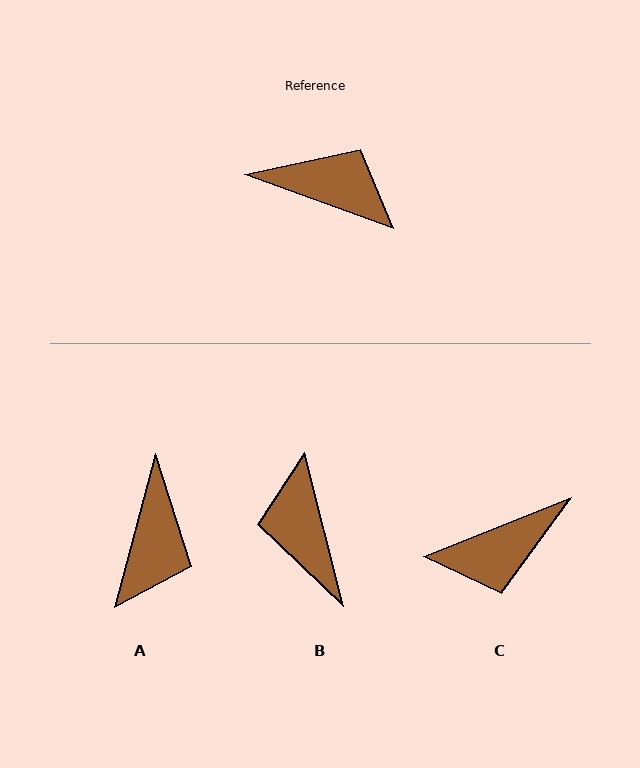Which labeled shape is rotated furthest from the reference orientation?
C, about 138 degrees away.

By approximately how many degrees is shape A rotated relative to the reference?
Approximately 85 degrees clockwise.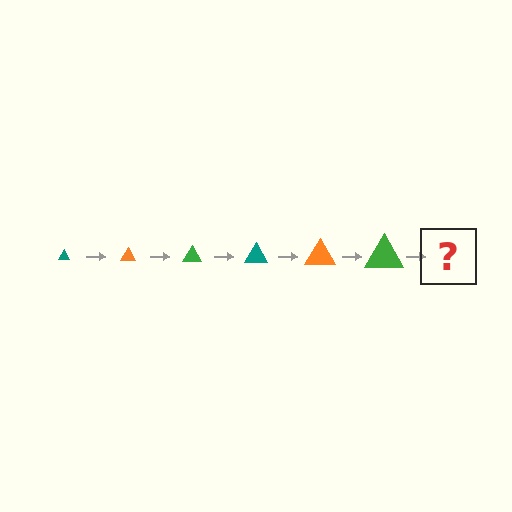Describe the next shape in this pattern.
It should be a teal triangle, larger than the previous one.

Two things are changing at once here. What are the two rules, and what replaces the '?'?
The two rules are that the triangle grows larger each step and the color cycles through teal, orange, and green. The '?' should be a teal triangle, larger than the previous one.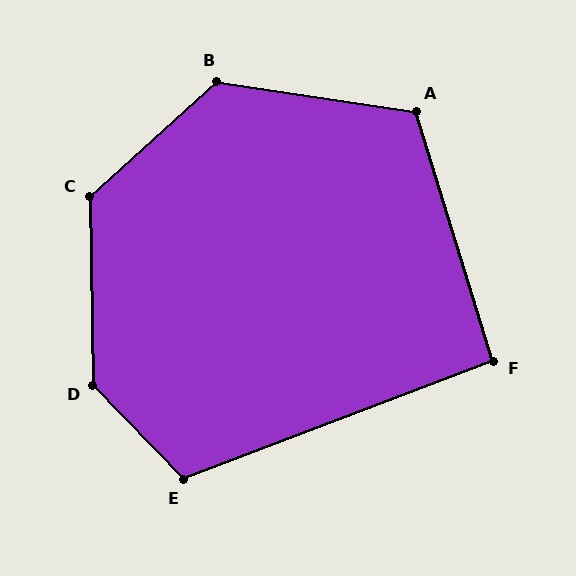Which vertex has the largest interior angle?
D, at approximately 137 degrees.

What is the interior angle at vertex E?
Approximately 113 degrees (obtuse).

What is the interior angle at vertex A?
Approximately 116 degrees (obtuse).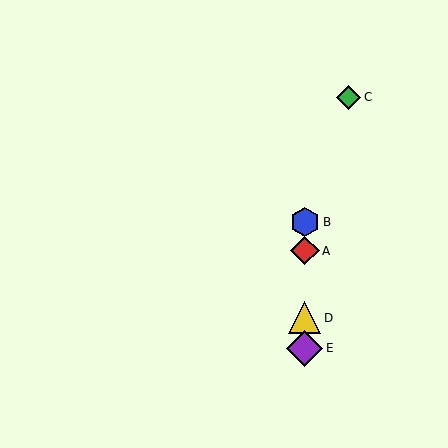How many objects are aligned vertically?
4 objects (A, B, D, E) are aligned vertically.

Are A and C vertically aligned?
No, A is at x≈305 and C is at x≈349.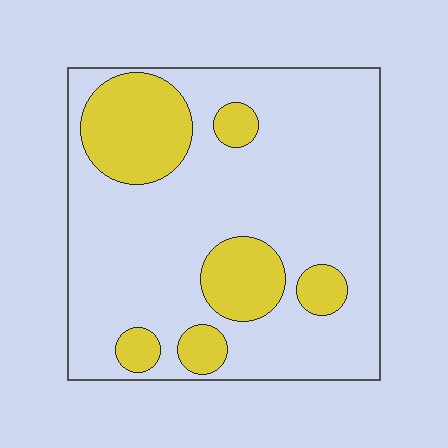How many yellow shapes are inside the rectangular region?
6.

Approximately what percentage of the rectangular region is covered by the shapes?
Approximately 25%.